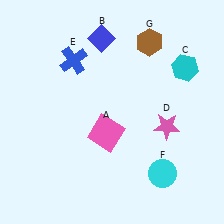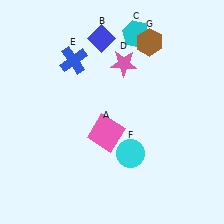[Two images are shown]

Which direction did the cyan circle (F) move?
The cyan circle (F) moved left.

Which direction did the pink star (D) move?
The pink star (D) moved up.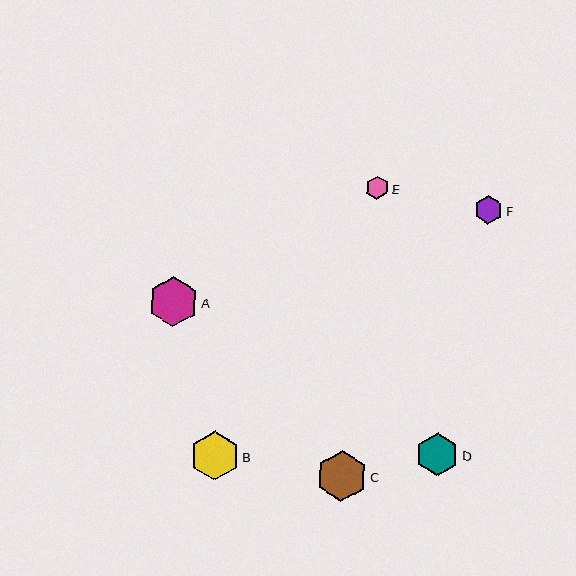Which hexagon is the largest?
Hexagon C is the largest with a size of approximately 51 pixels.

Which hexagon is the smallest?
Hexagon E is the smallest with a size of approximately 23 pixels.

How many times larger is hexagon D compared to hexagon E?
Hexagon D is approximately 1.9 times the size of hexagon E.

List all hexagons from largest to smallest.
From largest to smallest: C, A, B, D, F, E.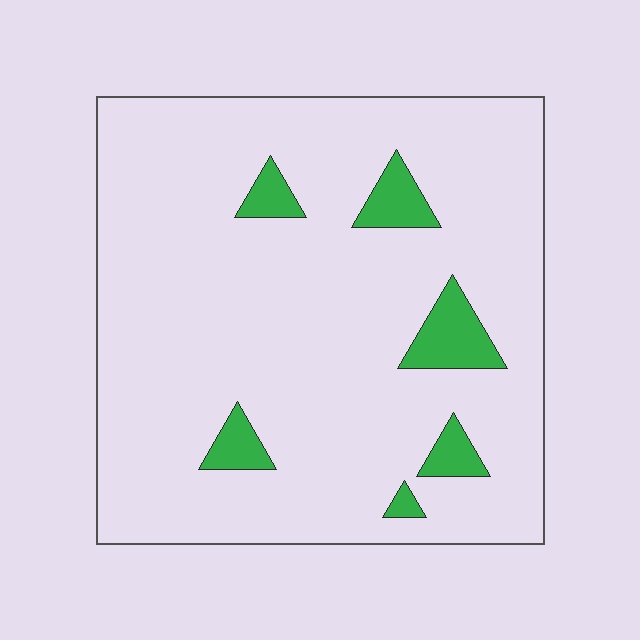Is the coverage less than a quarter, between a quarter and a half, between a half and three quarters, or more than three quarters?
Less than a quarter.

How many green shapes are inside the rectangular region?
6.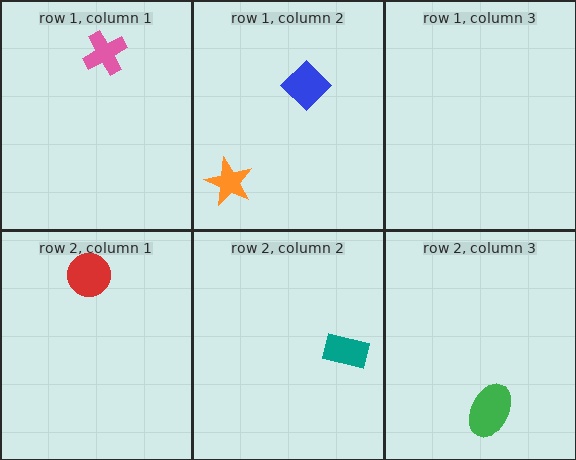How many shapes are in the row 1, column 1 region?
1.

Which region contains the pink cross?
The row 1, column 1 region.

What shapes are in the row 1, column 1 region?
The pink cross.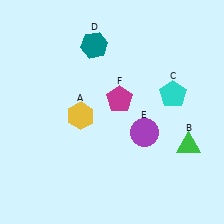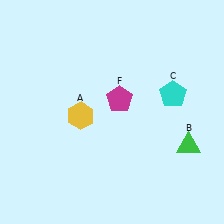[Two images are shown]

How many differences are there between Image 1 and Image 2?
There are 2 differences between the two images.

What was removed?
The purple circle (E), the teal hexagon (D) were removed in Image 2.